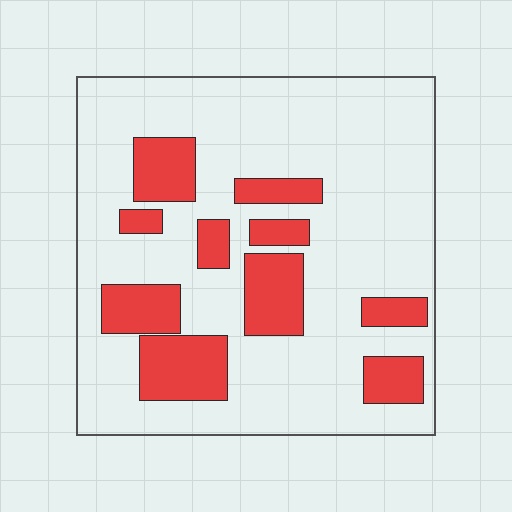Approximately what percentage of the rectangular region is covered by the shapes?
Approximately 25%.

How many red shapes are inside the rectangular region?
10.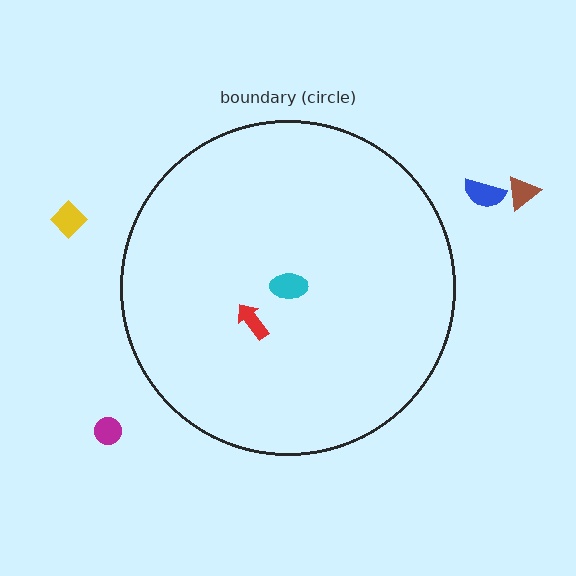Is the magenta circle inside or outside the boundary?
Outside.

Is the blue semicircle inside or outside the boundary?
Outside.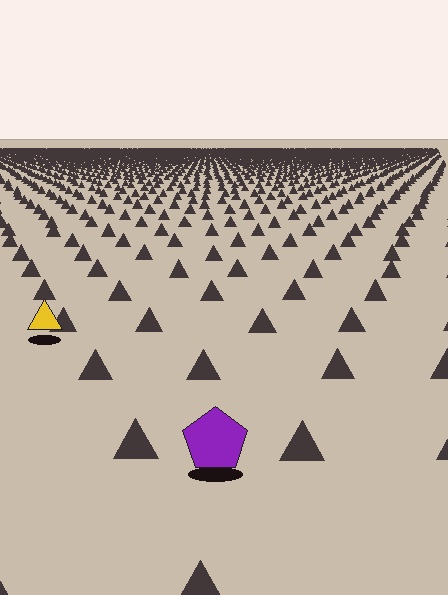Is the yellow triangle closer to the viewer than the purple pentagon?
No. The purple pentagon is closer — you can tell from the texture gradient: the ground texture is coarser near it.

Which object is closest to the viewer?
The purple pentagon is closest. The texture marks near it are larger and more spread out.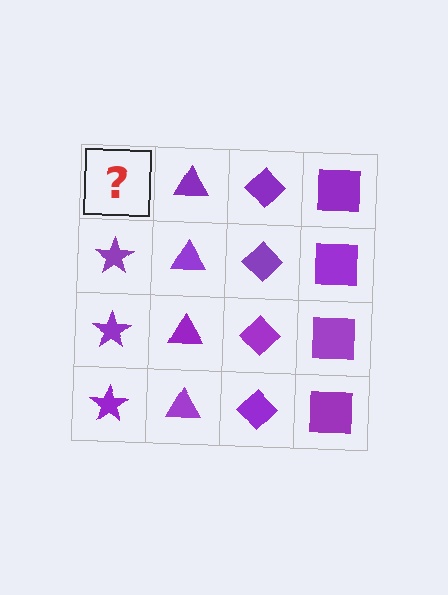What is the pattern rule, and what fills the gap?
The rule is that each column has a consistent shape. The gap should be filled with a purple star.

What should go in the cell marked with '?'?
The missing cell should contain a purple star.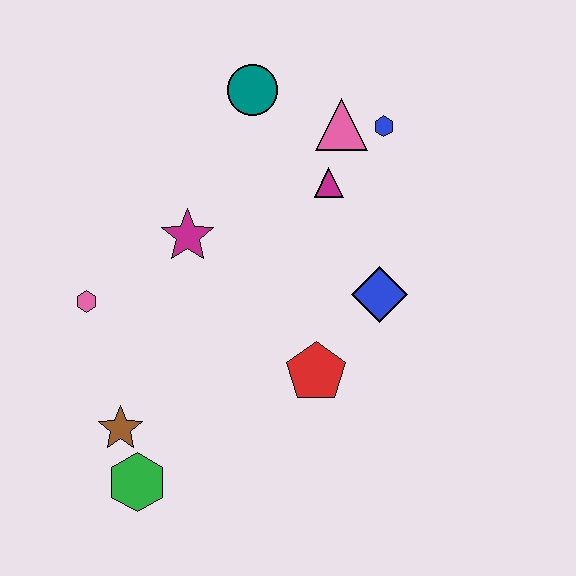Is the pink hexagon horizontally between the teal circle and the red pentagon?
No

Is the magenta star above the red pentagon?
Yes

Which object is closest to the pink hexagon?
The magenta star is closest to the pink hexagon.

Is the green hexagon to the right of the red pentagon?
No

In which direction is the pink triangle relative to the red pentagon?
The pink triangle is above the red pentagon.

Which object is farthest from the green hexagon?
The blue hexagon is farthest from the green hexagon.